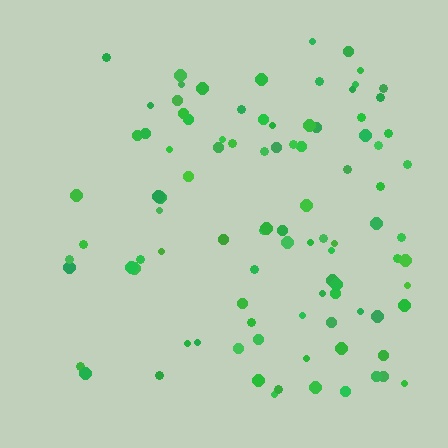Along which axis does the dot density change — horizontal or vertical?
Horizontal.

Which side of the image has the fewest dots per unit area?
The left.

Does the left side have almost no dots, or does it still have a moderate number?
Still a moderate number, just noticeably fewer than the right.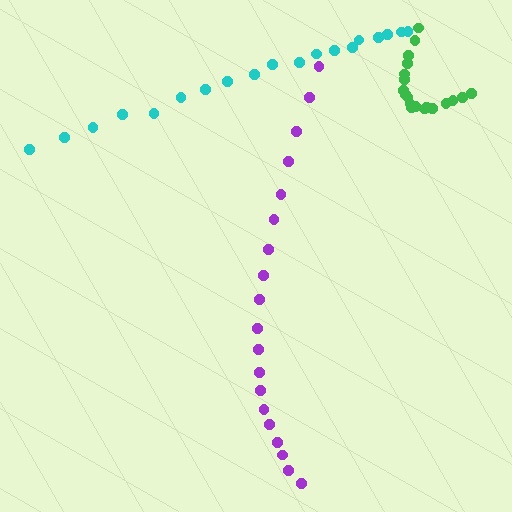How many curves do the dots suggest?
There are 3 distinct paths.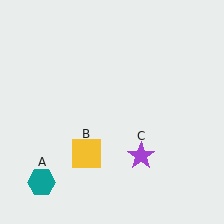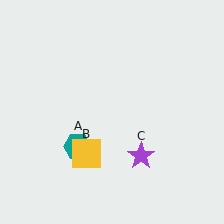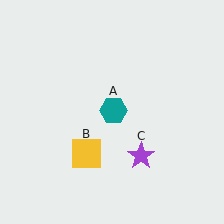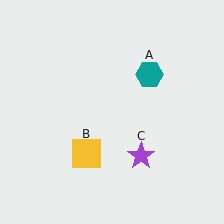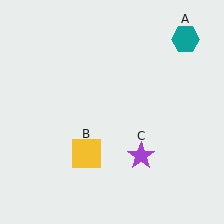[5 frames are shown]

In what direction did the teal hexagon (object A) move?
The teal hexagon (object A) moved up and to the right.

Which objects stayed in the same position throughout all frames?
Yellow square (object B) and purple star (object C) remained stationary.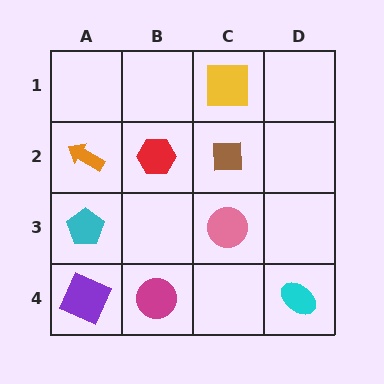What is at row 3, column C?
A pink circle.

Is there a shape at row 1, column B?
No, that cell is empty.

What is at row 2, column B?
A red hexagon.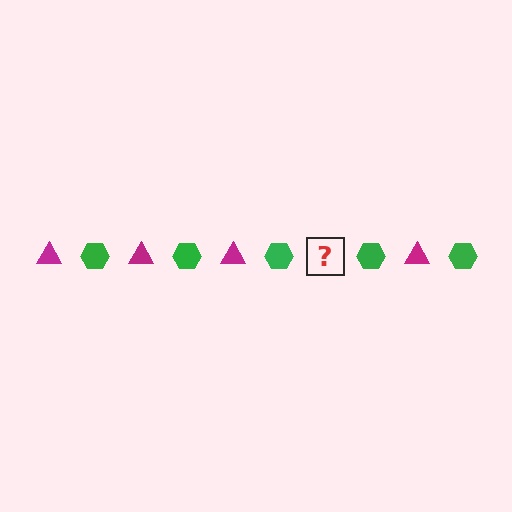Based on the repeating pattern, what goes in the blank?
The blank should be a magenta triangle.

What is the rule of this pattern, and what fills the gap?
The rule is that the pattern alternates between magenta triangle and green hexagon. The gap should be filled with a magenta triangle.